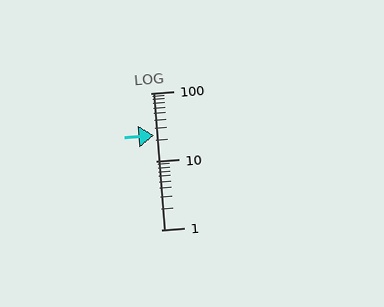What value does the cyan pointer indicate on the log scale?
The pointer indicates approximately 24.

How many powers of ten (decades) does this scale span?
The scale spans 2 decades, from 1 to 100.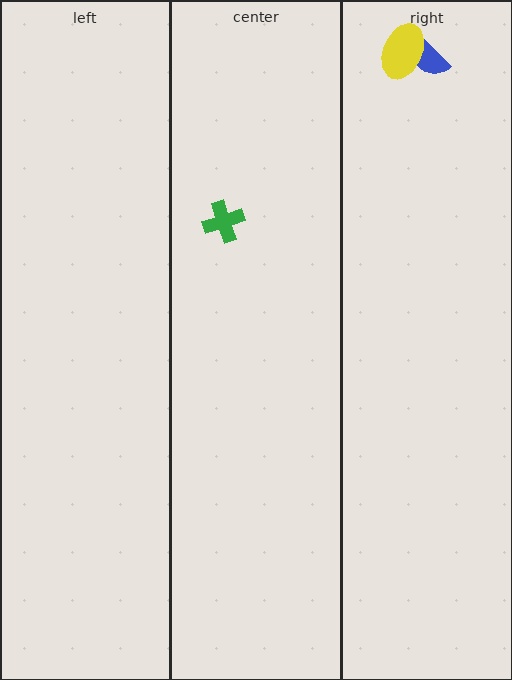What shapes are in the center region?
The green cross.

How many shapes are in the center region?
1.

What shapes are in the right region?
The blue semicircle, the yellow ellipse.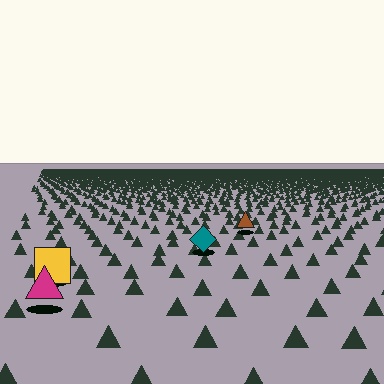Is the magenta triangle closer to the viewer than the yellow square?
Yes. The magenta triangle is closer — you can tell from the texture gradient: the ground texture is coarser near it.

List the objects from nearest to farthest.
From nearest to farthest: the magenta triangle, the yellow square, the teal diamond, the brown triangle.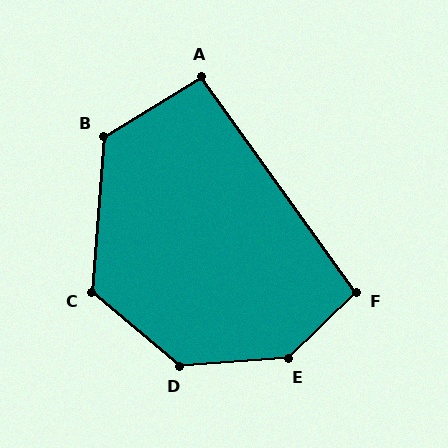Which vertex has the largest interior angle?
E, at approximately 140 degrees.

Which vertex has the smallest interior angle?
A, at approximately 94 degrees.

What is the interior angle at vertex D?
Approximately 136 degrees (obtuse).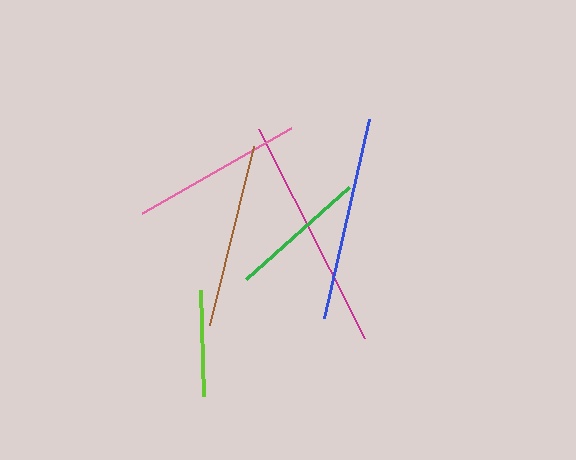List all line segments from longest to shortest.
From longest to shortest: magenta, blue, brown, pink, green, lime.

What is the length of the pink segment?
The pink segment is approximately 172 pixels long.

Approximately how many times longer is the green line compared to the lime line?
The green line is approximately 1.3 times the length of the lime line.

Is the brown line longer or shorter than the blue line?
The blue line is longer than the brown line.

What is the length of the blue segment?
The blue segment is approximately 204 pixels long.